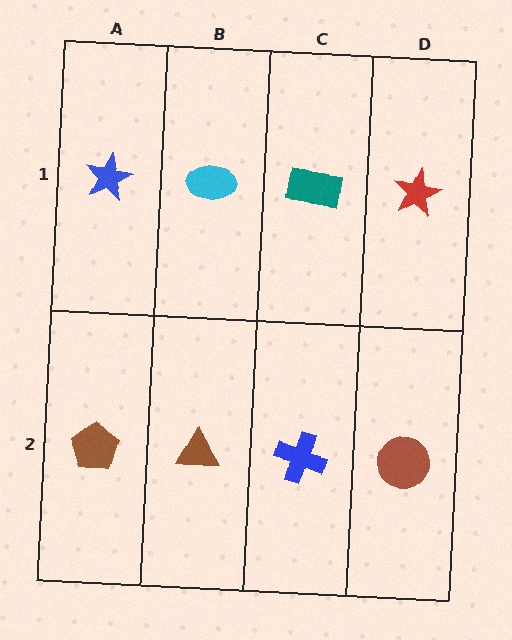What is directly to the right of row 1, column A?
A cyan ellipse.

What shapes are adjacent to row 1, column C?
A blue cross (row 2, column C), a cyan ellipse (row 1, column B), a red star (row 1, column D).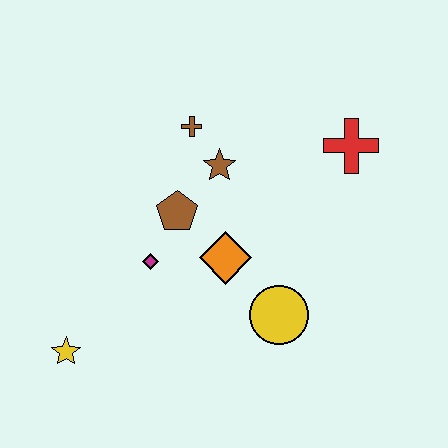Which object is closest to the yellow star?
The magenta diamond is closest to the yellow star.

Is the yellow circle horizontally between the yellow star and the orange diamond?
No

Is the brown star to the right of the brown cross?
Yes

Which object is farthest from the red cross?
The yellow star is farthest from the red cross.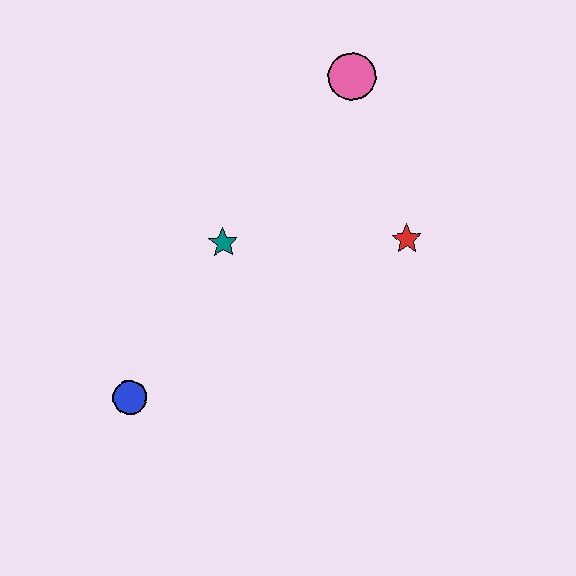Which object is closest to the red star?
The pink circle is closest to the red star.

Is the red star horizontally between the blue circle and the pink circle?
No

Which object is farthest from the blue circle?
The pink circle is farthest from the blue circle.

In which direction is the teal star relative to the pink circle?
The teal star is below the pink circle.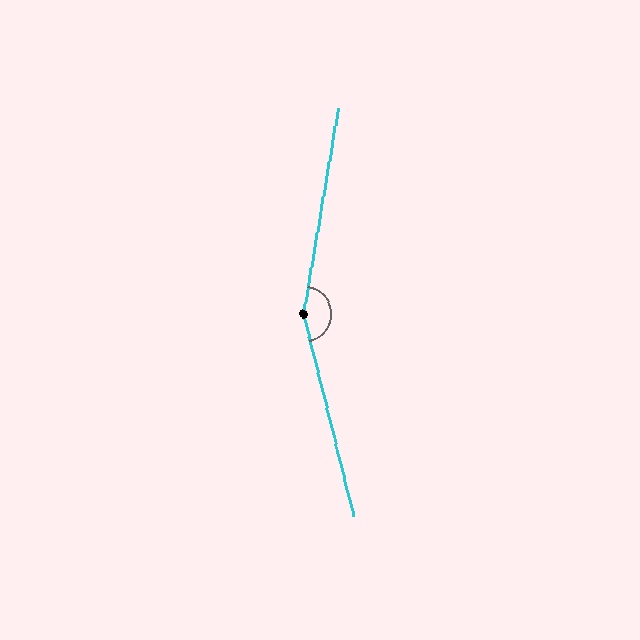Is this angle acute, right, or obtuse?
It is obtuse.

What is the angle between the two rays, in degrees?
Approximately 157 degrees.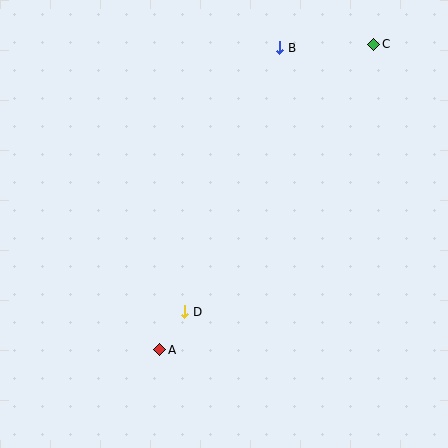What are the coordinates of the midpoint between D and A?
The midpoint between D and A is at (172, 331).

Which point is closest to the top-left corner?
Point B is closest to the top-left corner.